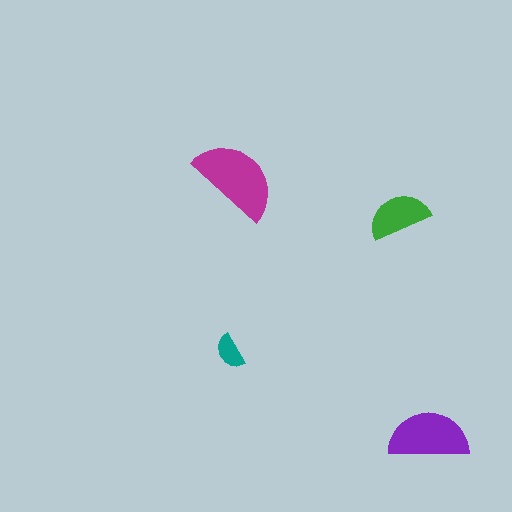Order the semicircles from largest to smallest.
the magenta one, the purple one, the green one, the teal one.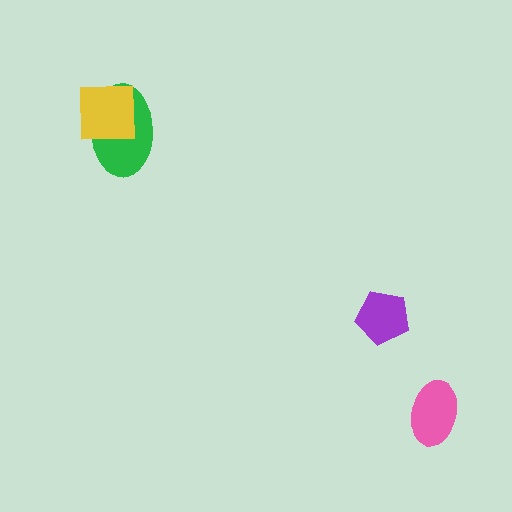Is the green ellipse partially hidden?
Yes, it is partially covered by another shape.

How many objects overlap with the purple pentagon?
0 objects overlap with the purple pentagon.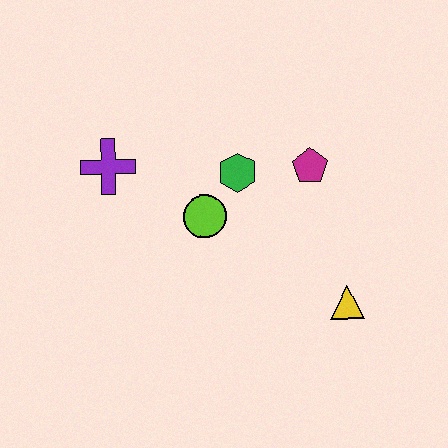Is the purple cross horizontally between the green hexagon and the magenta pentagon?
No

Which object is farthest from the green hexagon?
The yellow triangle is farthest from the green hexagon.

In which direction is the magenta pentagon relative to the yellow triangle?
The magenta pentagon is above the yellow triangle.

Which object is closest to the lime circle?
The green hexagon is closest to the lime circle.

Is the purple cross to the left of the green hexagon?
Yes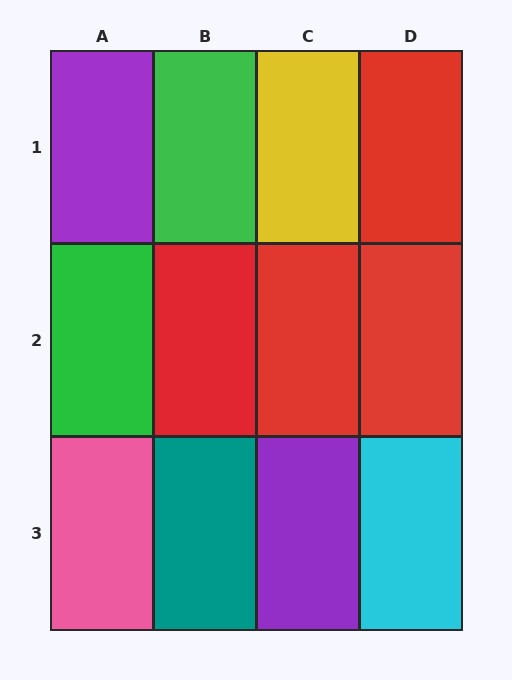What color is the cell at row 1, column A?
Purple.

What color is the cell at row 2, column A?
Green.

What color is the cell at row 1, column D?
Red.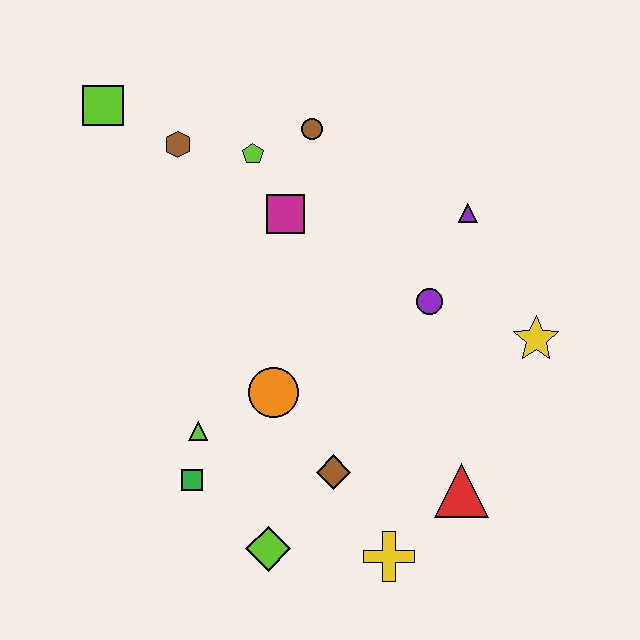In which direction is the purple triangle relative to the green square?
The purple triangle is to the right of the green square.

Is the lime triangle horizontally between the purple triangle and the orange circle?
No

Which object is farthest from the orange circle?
The lime square is farthest from the orange circle.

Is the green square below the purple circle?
Yes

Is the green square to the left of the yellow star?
Yes